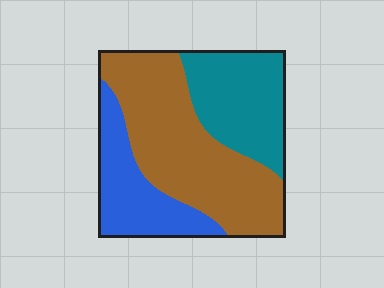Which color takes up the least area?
Blue, at roughly 25%.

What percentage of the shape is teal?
Teal covers roughly 30% of the shape.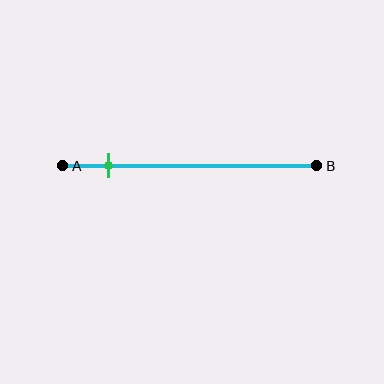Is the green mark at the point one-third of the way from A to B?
No, the mark is at about 20% from A, not at the 33% one-third point.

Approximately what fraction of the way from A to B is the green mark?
The green mark is approximately 20% of the way from A to B.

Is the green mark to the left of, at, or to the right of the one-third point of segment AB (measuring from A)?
The green mark is to the left of the one-third point of segment AB.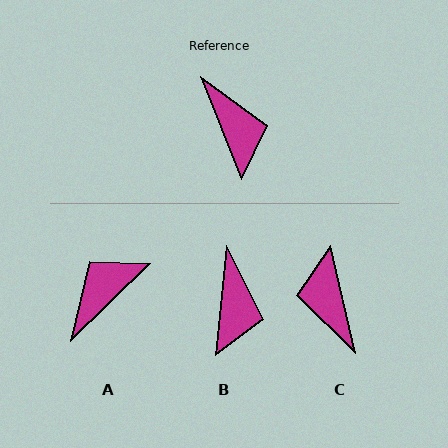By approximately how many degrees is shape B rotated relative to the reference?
Approximately 27 degrees clockwise.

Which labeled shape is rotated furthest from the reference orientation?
C, about 172 degrees away.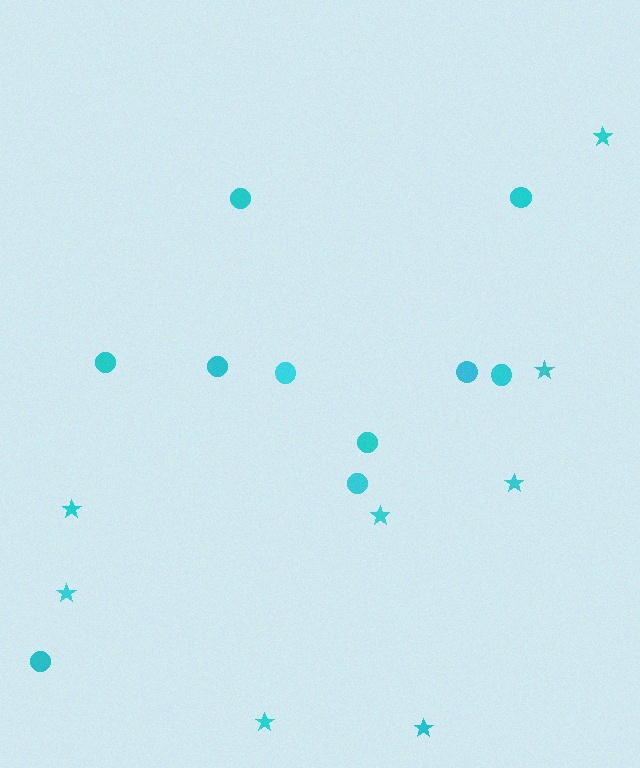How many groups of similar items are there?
There are 2 groups: one group of circles (10) and one group of stars (8).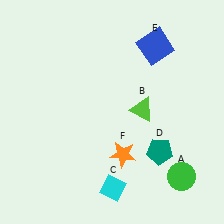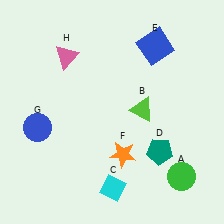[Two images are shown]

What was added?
A blue circle (G), a pink triangle (H) were added in Image 2.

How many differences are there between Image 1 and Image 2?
There are 2 differences between the two images.